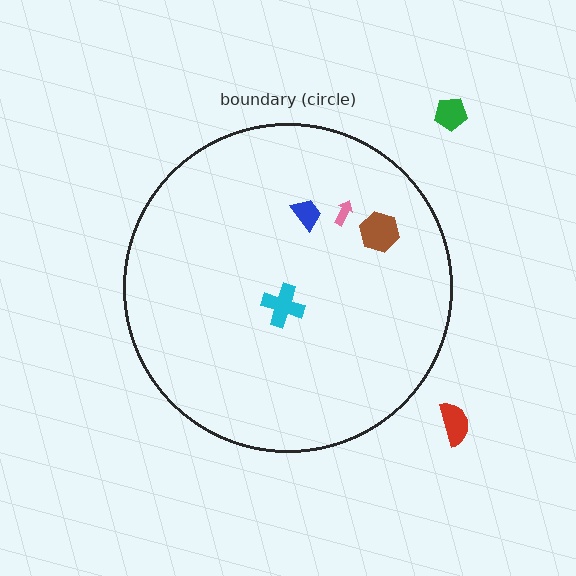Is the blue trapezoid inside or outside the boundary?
Inside.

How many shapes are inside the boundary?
4 inside, 2 outside.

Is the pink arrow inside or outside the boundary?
Inside.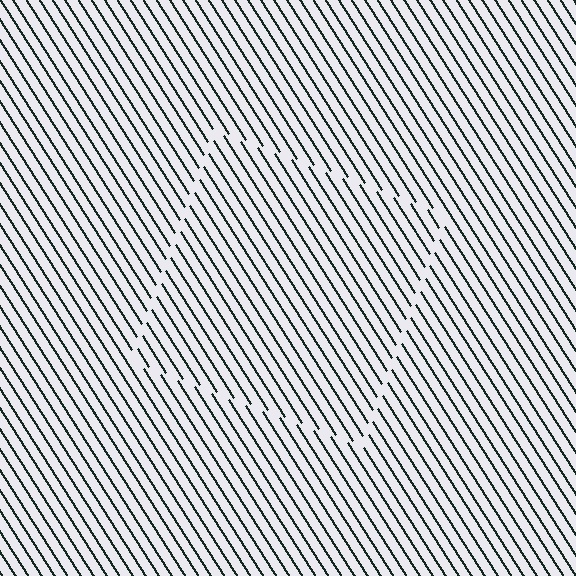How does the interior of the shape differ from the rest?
The interior of the shape contains the same grating, shifted by half a period — the contour is defined by the phase discontinuity where line-ends from the inner and outer gratings abut.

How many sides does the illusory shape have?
4 sides — the line-ends trace a square.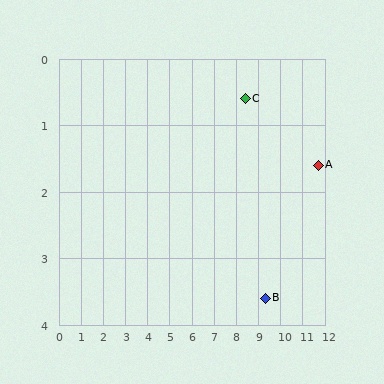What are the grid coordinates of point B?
Point B is at approximately (9.3, 3.6).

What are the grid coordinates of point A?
Point A is at approximately (11.7, 1.6).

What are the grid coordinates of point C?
Point C is at approximately (8.4, 0.6).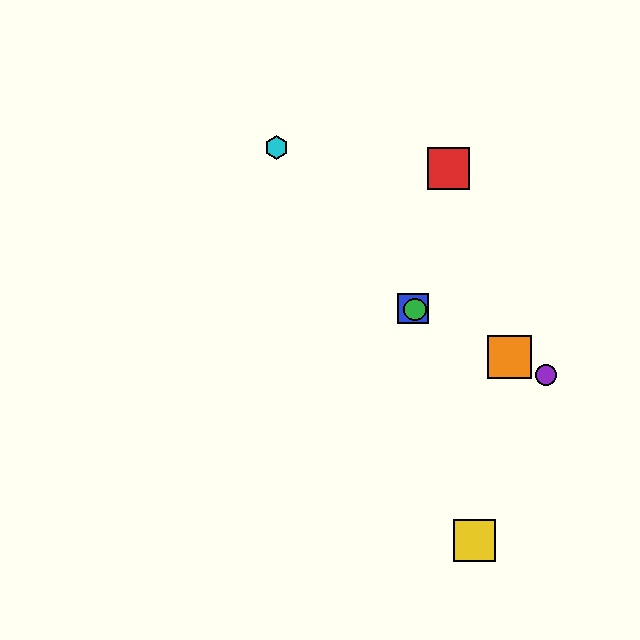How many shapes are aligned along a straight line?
4 shapes (the blue square, the green circle, the purple circle, the orange square) are aligned along a straight line.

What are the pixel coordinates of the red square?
The red square is at (448, 169).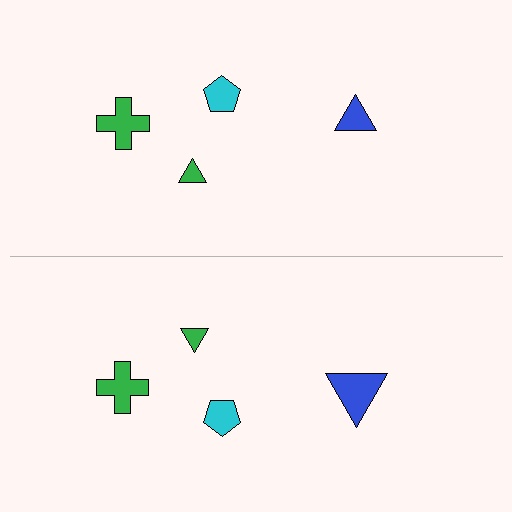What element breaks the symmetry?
The blue triangle on the bottom side has a different size than its mirror counterpart.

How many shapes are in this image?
There are 8 shapes in this image.